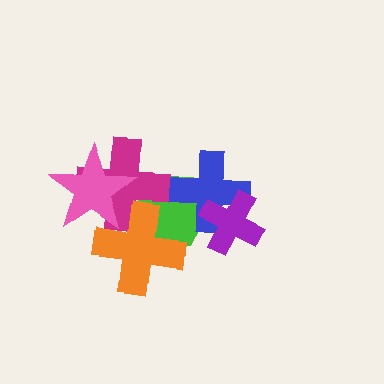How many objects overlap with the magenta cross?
3 objects overlap with the magenta cross.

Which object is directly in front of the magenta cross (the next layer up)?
The pink star is directly in front of the magenta cross.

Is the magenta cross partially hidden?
Yes, it is partially covered by another shape.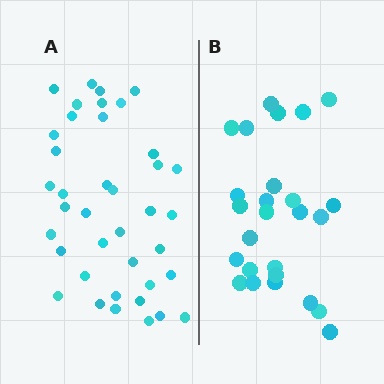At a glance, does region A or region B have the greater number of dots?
Region A (the left region) has more dots.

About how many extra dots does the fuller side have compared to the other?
Region A has approximately 15 more dots than region B.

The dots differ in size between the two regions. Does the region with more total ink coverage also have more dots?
No. Region B has more total ink coverage because its dots are larger, but region A actually contains more individual dots. Total area can be misleading — the number of items is what matters here.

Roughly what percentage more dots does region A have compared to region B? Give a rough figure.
About 50% more.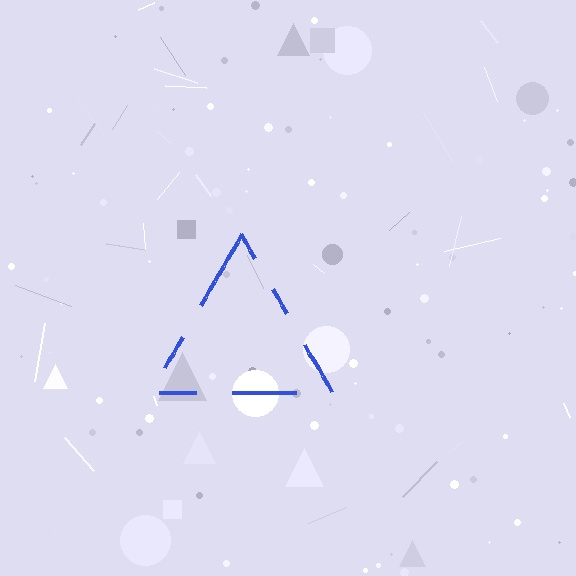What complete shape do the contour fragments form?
The contour fragments form a triangle.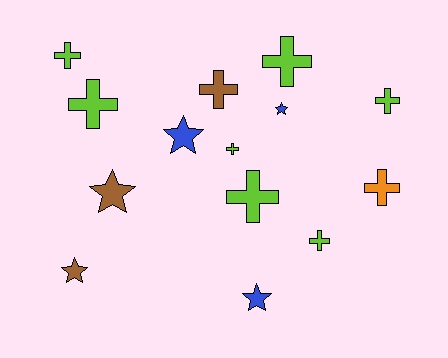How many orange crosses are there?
There is 1 orange cross.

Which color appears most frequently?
Lime, with 7 objects.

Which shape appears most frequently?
Cross, with 9 objects.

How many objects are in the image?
There are 14 objects.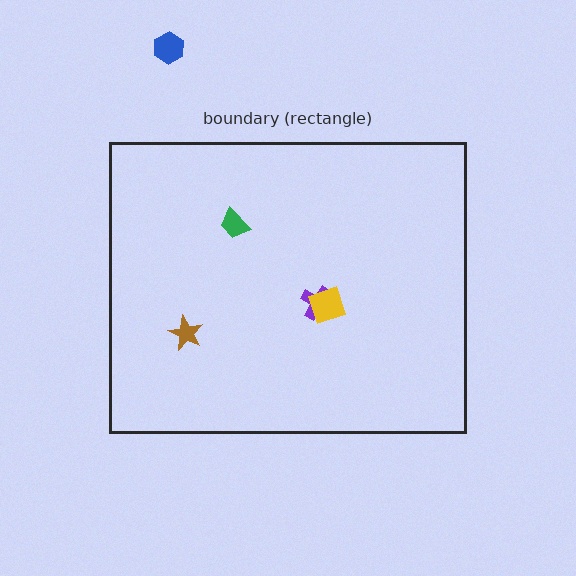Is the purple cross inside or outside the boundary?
Inside.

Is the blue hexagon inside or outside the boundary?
Outside.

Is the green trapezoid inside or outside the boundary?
Inside.